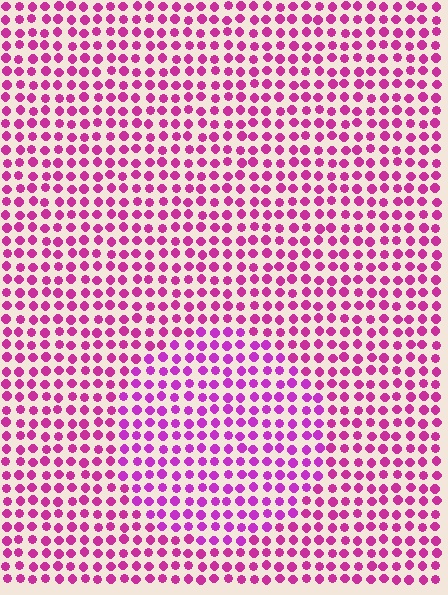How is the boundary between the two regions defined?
The boundary is defined purely by a slight shift in hue (about 19 degrees). Spacing, size, and orientation are identical on both sides.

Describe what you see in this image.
The image is filled with small magenta elements in a uniform arrangement. A circle-shaped region is visible where the elements are tinted to a slightly different hue, forming a subtle color boundary.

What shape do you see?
I see a circle.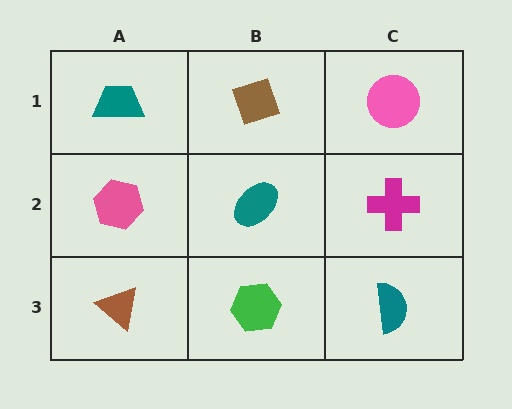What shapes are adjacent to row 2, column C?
A pink circle (row 1, column C), a teal semicircle (row 3, column C), a teal ellipse (row 2, column B).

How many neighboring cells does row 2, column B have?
4.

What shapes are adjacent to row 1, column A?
A pink hexagon (row 2, column A), a brown diamond (row 1, column B).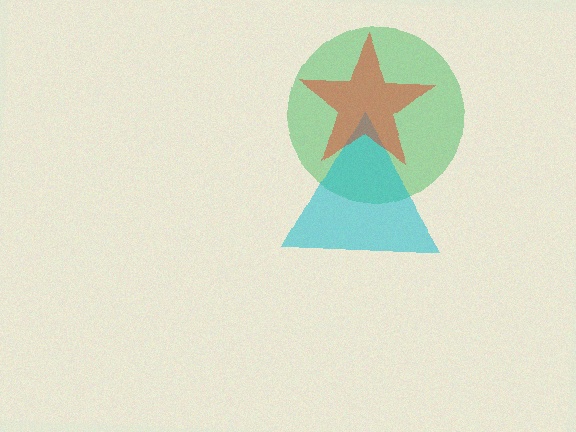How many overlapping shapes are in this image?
There are 3 overlapping shapes in the image.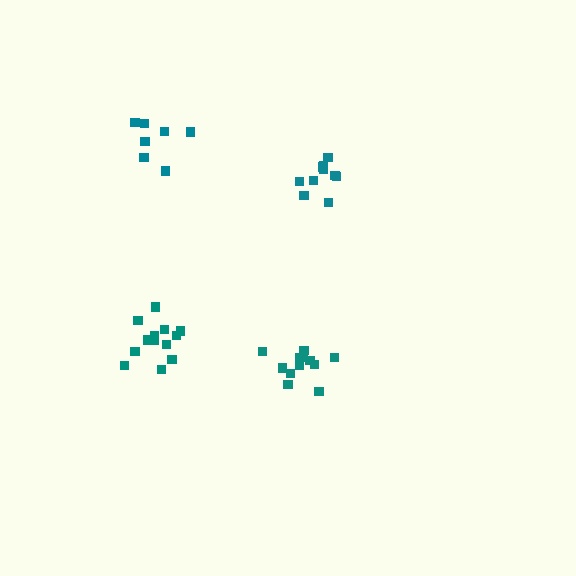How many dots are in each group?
Group 1: 10 dots, Group 2: 13 dots, Group 3: 12 dots, Group 4: 7 dots (42 total).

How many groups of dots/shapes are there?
There are 4 groups.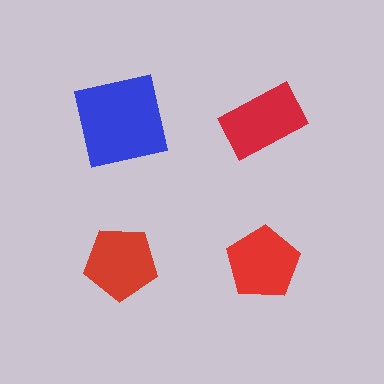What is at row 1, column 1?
A blue square.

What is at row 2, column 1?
A red pentagon.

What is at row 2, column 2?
A red pentagon.